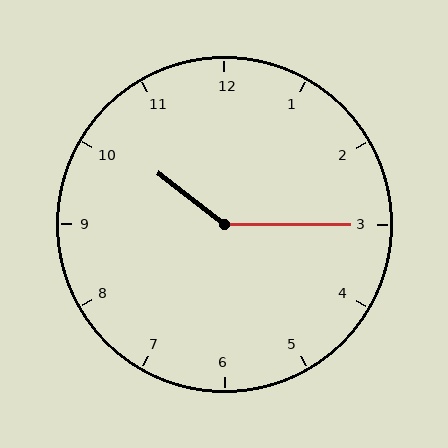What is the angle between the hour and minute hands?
Approximately 142 degrees.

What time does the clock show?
10:15.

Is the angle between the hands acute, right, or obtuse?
It is obtuse.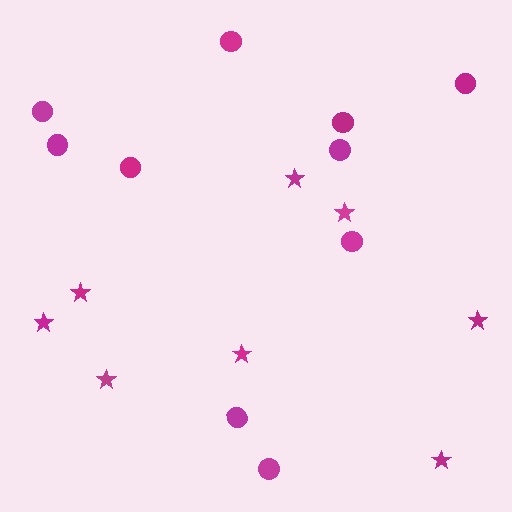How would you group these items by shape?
There are 2 groups: one group of stars (8) and one group of circles (10).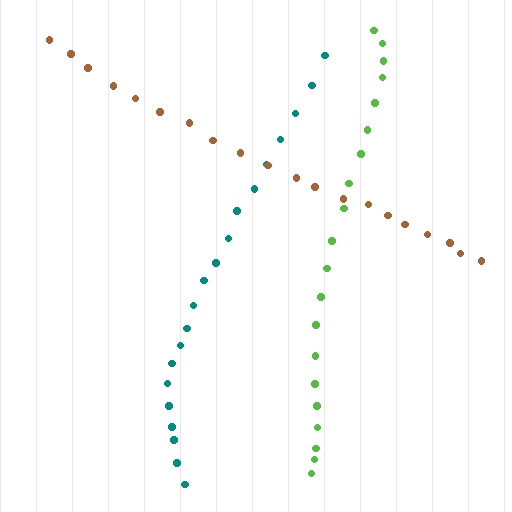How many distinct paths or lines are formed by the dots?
There are 3 distinct paths.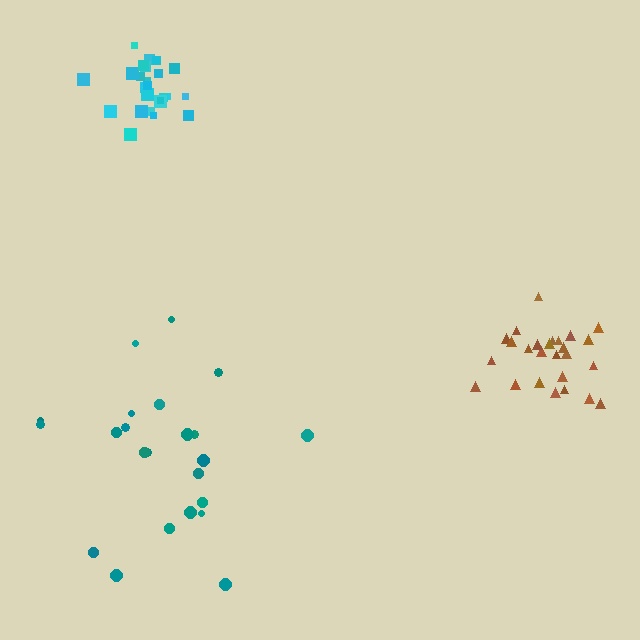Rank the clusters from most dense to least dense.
cyan, brown, teal.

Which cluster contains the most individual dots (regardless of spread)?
Cyan (26).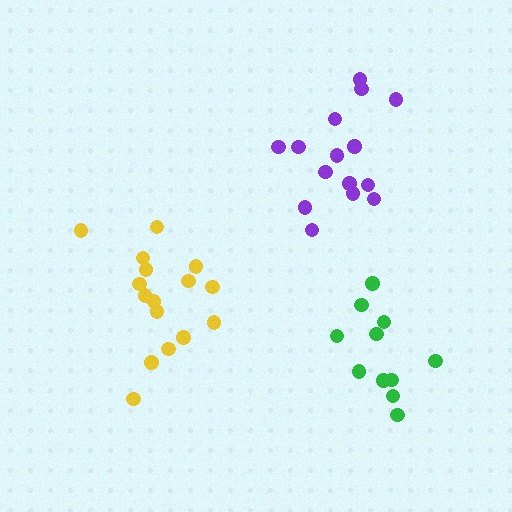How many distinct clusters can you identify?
There are 3 distinct clusters.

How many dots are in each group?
Group 1: 15 dots, Group 2: 16 dots, Group 3: 11 dots (42 total).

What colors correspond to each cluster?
The clusters are colored: purple, yellow, green.